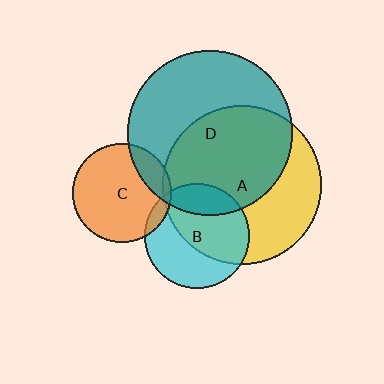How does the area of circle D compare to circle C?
Approximately 2.8 times.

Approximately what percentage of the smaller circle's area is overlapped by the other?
Approximately 5%.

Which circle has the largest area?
Circle D (teal).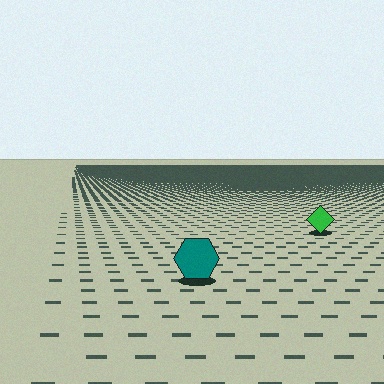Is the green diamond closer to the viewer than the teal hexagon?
No. The teal hexagon is closer — you can tell from the texture gradient: the ground texture is coarser near it.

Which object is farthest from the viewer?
The green diamond is farthest from the viewer. It appears smaller and the ground texture around it is denser.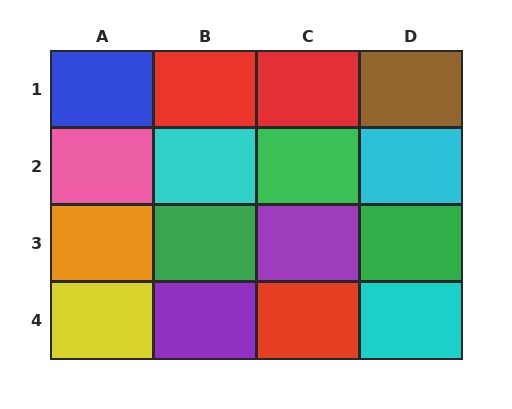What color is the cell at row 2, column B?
Cyan.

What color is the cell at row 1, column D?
Brown.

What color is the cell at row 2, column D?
Cyan.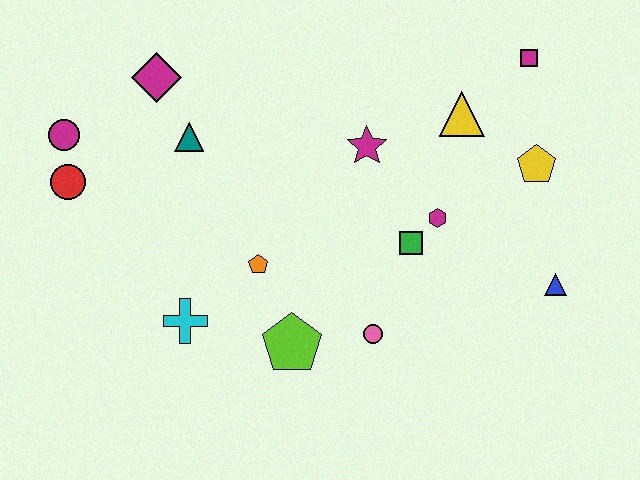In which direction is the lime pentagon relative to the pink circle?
The lime pentagon is to the left of the pink circle.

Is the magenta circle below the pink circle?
No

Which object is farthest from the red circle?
The blue triangle is farthest from the red circle.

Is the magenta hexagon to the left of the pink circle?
No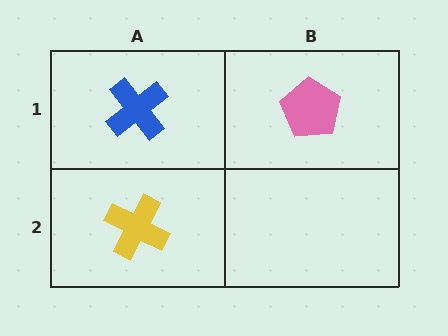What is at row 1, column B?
A pink pentagon.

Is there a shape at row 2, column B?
No, that cell is empty.